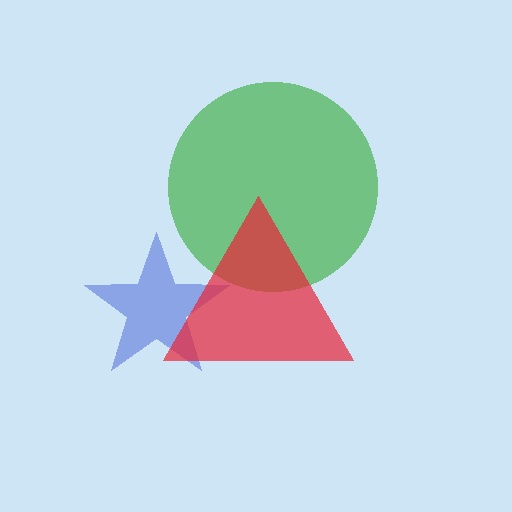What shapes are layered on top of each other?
The layered shapes are: a blue star, a green circle, a red triangle.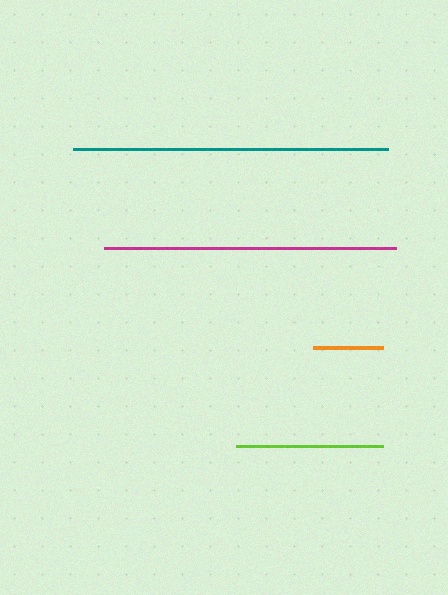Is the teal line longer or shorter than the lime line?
The teal line is longer than the lime line.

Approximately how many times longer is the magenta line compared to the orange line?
The magenta line is approximately 4.2 times the length of the orange line.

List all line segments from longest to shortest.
From longest to shortest: teal, magenta, lime, orange.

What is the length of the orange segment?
The orange segment is approximately 70 pixels long.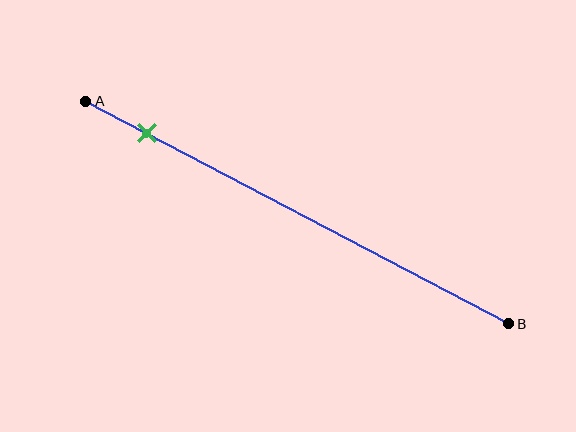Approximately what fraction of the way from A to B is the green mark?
The green mark is approximately 15% of the way from A to B.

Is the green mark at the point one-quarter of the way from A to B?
No, the mark is at about 15% from A, not at the 25% one-quarter point.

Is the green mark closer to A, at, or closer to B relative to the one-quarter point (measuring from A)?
The green mark is closer to point A than the one-quarter point of segment AB.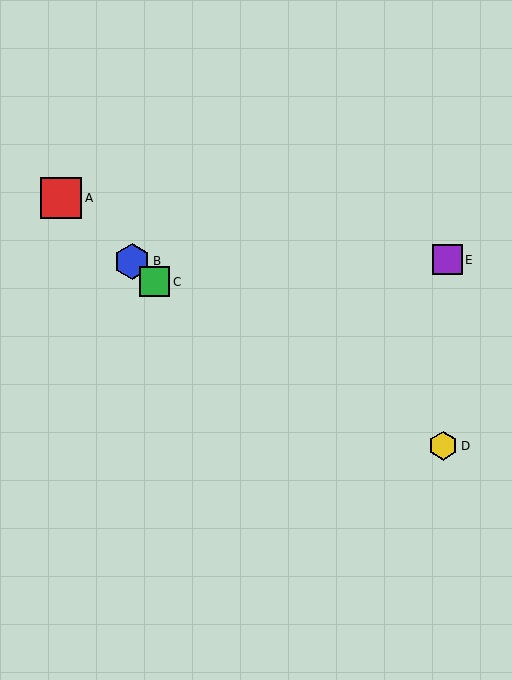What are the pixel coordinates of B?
Object B is at (132, 261).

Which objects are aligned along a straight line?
Objects A, B, C are aligned along a straight line.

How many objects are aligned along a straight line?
3 objects (A, B, C) are aligned along a straight line.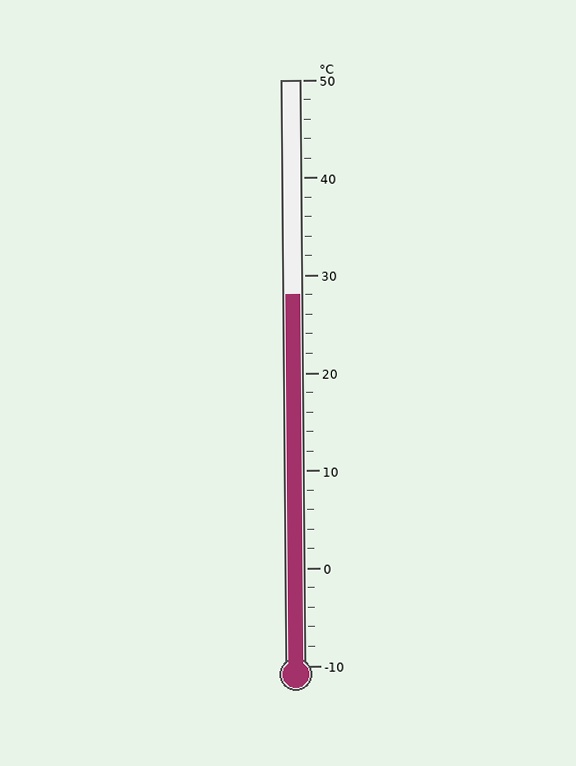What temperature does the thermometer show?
The thermometer shows approximately 28°C.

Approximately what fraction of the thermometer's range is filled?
The thermometer is filled to approximately 65% of its range.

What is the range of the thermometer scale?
The thermometer scale ranges from -10°C to 50°C.